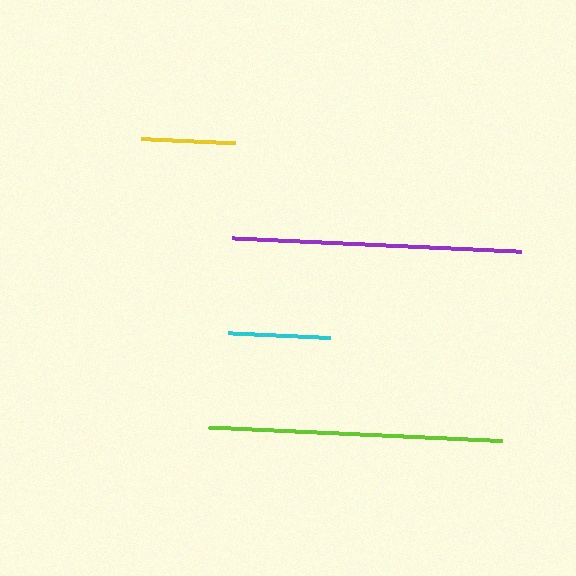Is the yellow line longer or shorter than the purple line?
The purple line is longer than the yellow line.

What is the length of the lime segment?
The lime segment is approximately 294 pixels long.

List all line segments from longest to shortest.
From longest to shortest: lime, purple, cyan, yellow.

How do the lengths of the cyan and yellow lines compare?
The cyan and yellow lines are approximately the same length.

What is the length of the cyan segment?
The cyan segment is approximately 102 pixels long.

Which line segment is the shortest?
The yellow line is the shortest at approximately 94 pixels.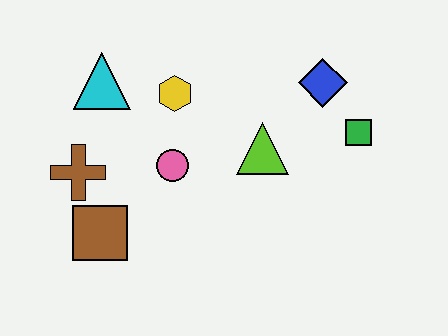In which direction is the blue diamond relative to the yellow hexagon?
The blue diamond is to the right of the yellow hexagon.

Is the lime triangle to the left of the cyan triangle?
No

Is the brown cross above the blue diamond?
No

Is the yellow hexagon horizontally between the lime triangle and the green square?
No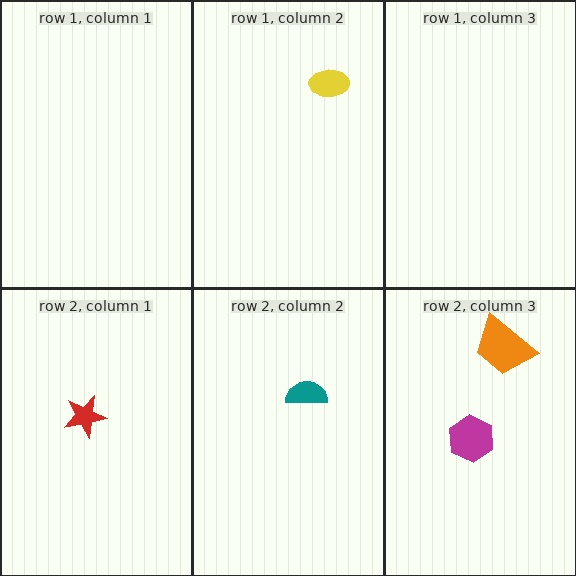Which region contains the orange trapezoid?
The row 2, column 3 region.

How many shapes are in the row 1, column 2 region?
1.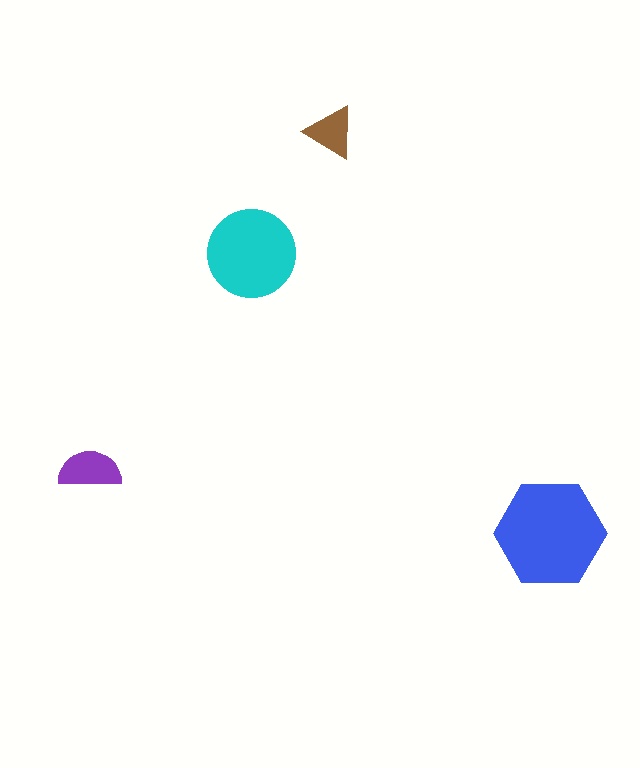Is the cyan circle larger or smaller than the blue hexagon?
Smaller.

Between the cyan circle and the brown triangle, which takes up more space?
The cyan circle.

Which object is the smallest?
The brown triangle.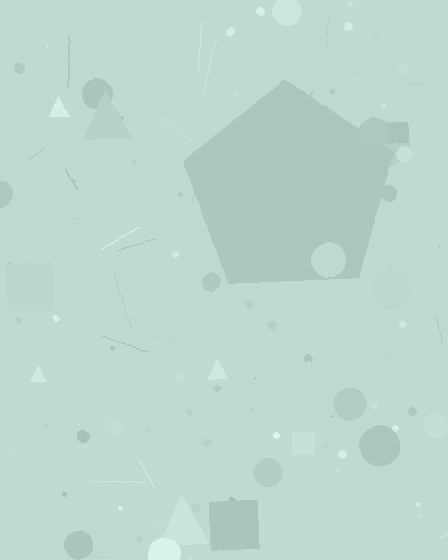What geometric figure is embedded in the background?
A pentagon is embedded in the background.